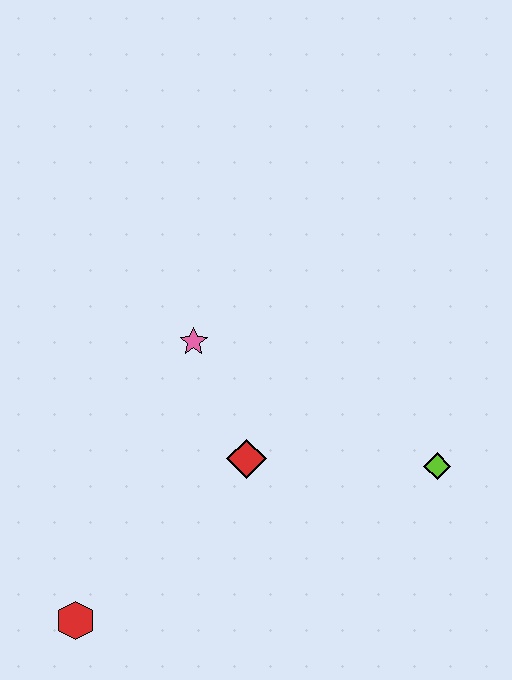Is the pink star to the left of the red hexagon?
No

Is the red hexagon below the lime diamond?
Yes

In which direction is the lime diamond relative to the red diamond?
The lime diamond is to the right of the red diamond.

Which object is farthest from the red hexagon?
The lime diamond is farthest from the red hexagon.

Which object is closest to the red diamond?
The pink star is closest to the red diamond.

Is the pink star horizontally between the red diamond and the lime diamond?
No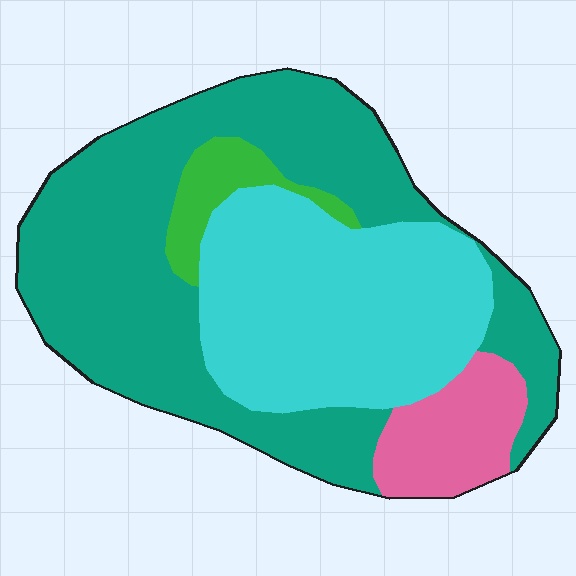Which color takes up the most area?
Teal, at roughly 50%.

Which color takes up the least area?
Green, at roughly 5%.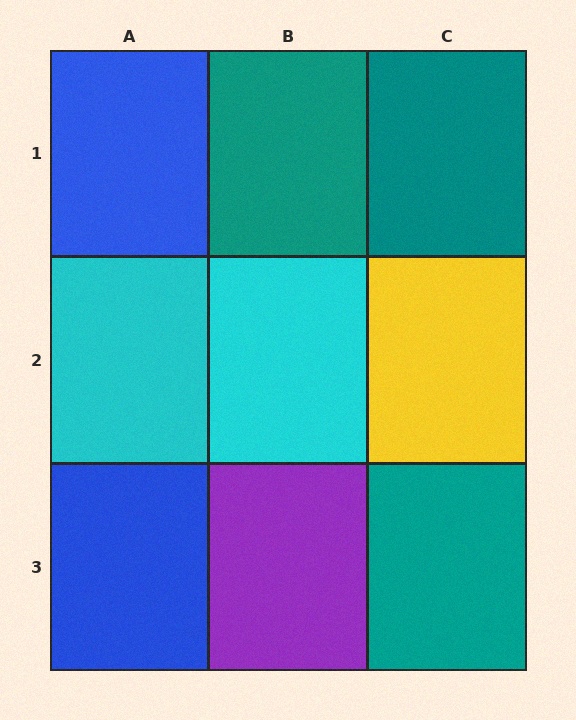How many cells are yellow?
1 cell is yellow.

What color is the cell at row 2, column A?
Cyan.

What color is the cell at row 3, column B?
Purple.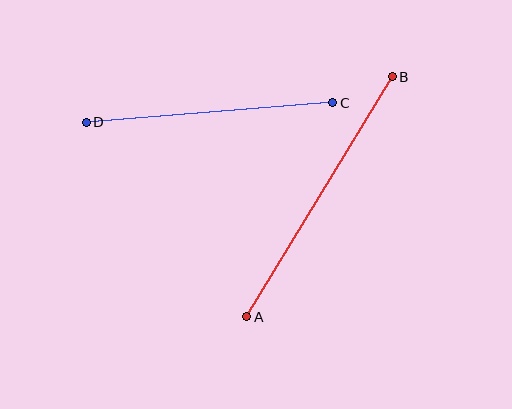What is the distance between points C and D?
The distance is approximately 247 pixels.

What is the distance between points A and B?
The distance is approximately 281 pixels.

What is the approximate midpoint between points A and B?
The midpoint is at approximately (320, 197) pixels.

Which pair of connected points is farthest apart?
Points A and B are farthest apart.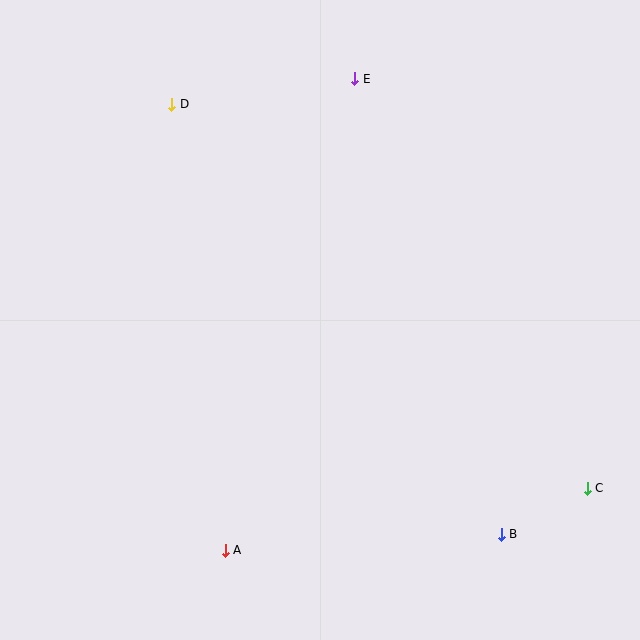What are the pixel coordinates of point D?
Point D is at (172, 104).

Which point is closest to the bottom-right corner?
Point C is closest to the bottom-right corner.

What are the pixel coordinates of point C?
Point C is at (587, 488).